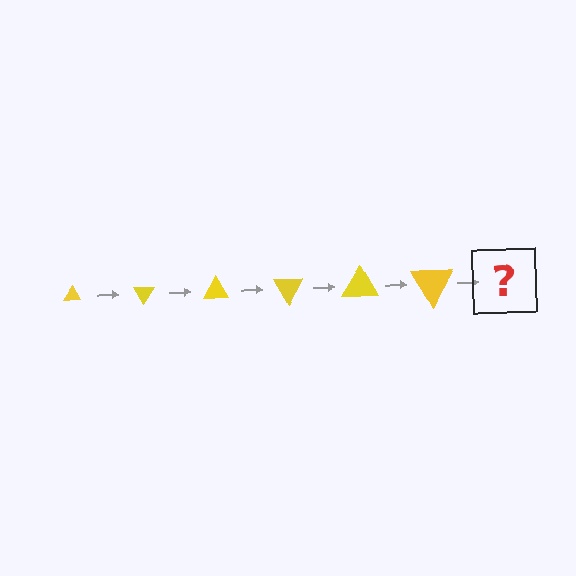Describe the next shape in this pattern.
It should be a triangle, larger than the previous one and rotated 360 degrees from the start.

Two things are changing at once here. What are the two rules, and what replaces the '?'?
The two rules are that the triangle grows larger each step and it rotates 60 degrees each step. The '?' should be a triangle, larger than the previous one and rotated 360 degrees from the start.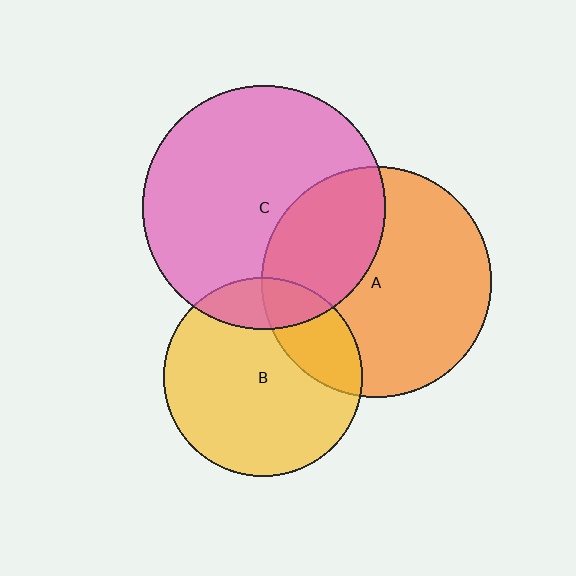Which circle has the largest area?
Circle C (pink).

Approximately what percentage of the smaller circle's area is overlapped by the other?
Approximately 25%.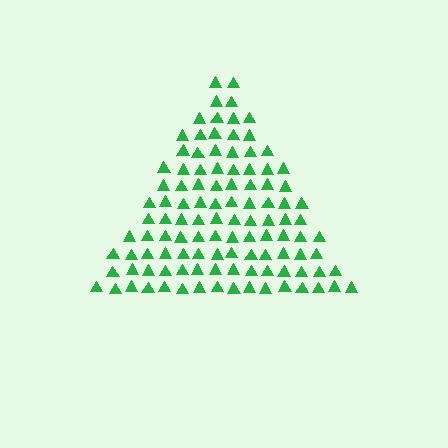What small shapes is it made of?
It is made of small triangles.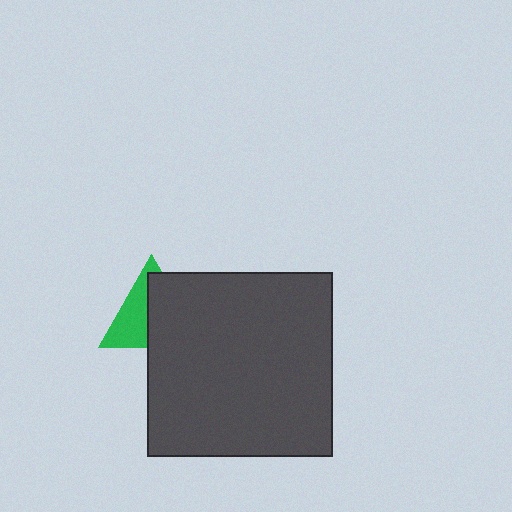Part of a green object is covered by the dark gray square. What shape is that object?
It is a triangle.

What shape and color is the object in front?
The object in front is a dark gray square.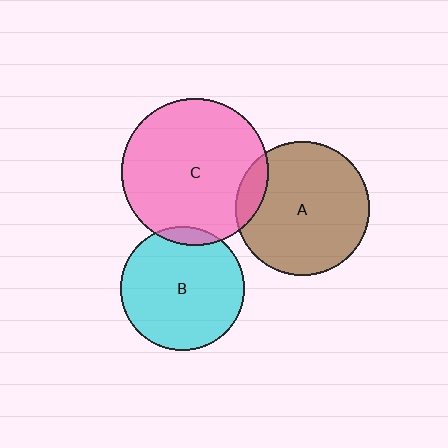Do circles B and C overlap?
Yes.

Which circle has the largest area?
Circle C (pink).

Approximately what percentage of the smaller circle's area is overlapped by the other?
Approximately 5%.